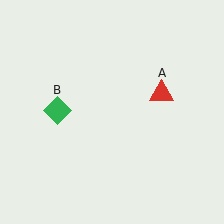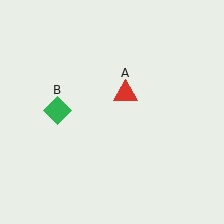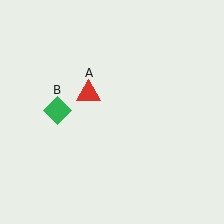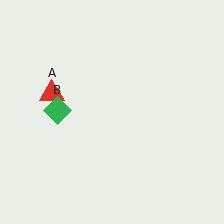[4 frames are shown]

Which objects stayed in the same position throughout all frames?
Green diamond (object B) remained stationary.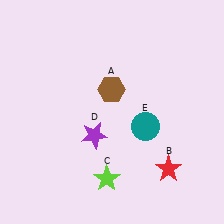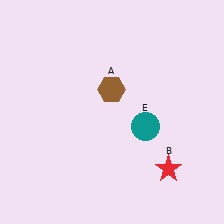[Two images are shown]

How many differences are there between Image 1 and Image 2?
There are 2 differences between the two images.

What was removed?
The lime star (C), the purple star (D) were removed in Image 2.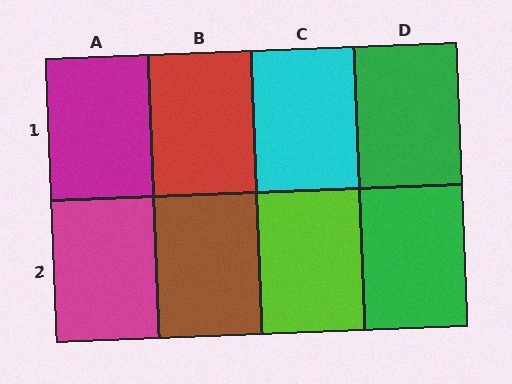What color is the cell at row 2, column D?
Green.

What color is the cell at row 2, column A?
Magenta.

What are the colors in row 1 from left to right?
Magenta, red, cyan, green.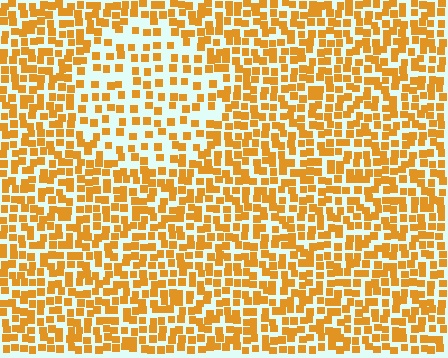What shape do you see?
I see a circle.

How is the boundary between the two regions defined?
The boundary is defined by a change in element density (approximately 1.9x ratio). All elements are the same color, size, and shape.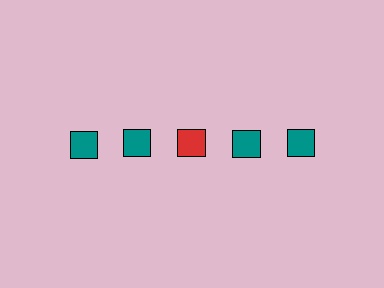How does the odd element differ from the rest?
It has a different color: red instead of teal.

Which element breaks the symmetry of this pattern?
The red square in the top row, center column breaks the symmetry. All other shapes are teal squares.